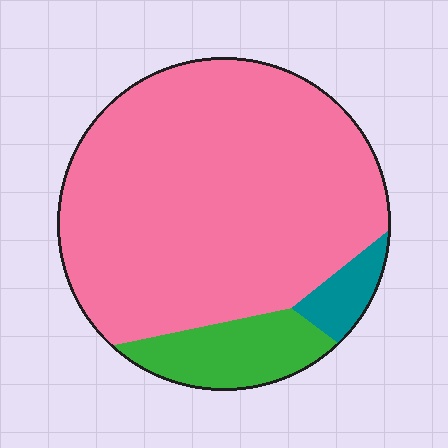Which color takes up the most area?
Pink, at roughly 80%.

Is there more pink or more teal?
Pink.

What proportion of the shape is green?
Green covers 13% of the shape.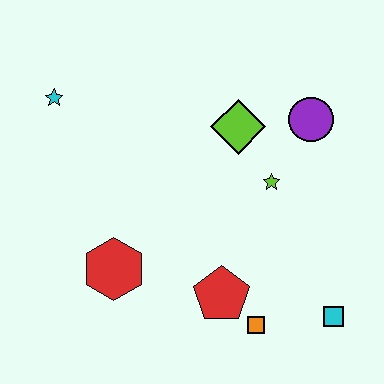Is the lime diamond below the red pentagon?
No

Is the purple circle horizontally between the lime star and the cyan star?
No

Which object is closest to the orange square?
The red pentagon is closest to the orange square.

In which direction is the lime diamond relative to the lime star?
The lime diamond is above the lime star.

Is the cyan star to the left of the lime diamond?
Yes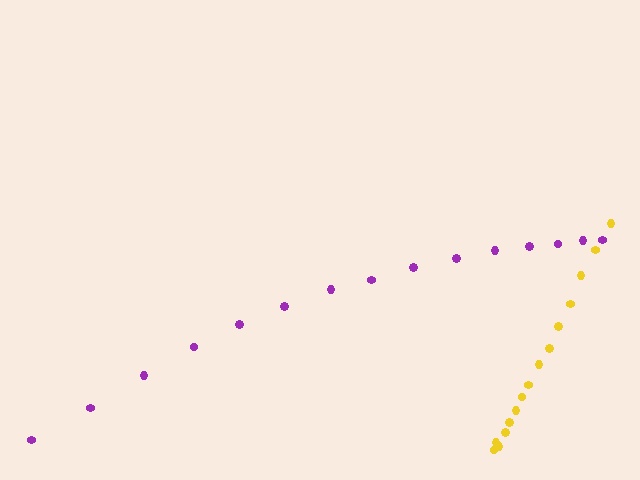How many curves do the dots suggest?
There are 2 distinct paths.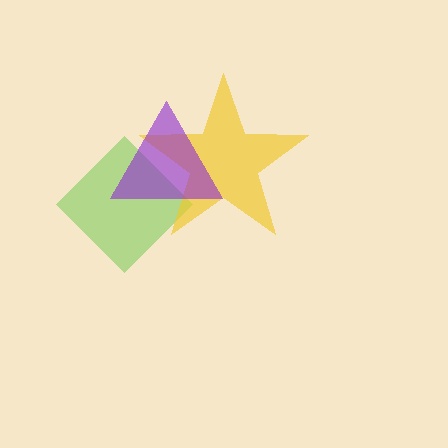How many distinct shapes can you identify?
There are 3 distinct shapes: a lime diamond, a yellow star, a purple triangle.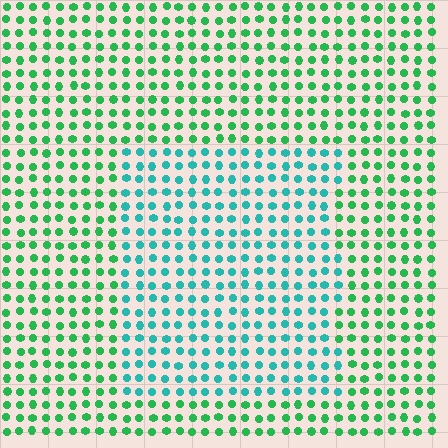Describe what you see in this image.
The image is filled with small green elements in a uniform arrangement. A rectangle-shaped region is visible where the elements are tinted to a slightly different hue, forming a subtle color boundary.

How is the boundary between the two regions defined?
The boundary is defined purely by a slight shift in hue (about 39 degrees). Spacing, size, and orientation are identical on both sides.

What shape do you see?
I see a rectangle.